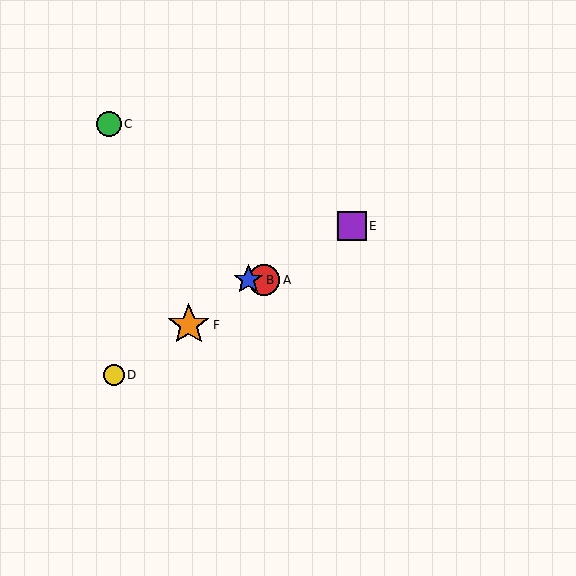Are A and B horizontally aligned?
Yes, both are at y≈280.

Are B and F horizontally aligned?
No, B is at y≈280 and F is at y≈325.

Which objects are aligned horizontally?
Objects A, B are aligned horizontally.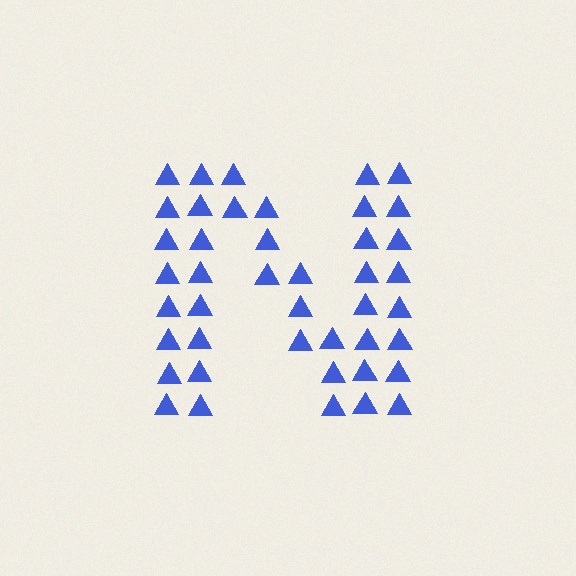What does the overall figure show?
The overall figure shows the letter N.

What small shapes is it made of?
It is made of small triangles.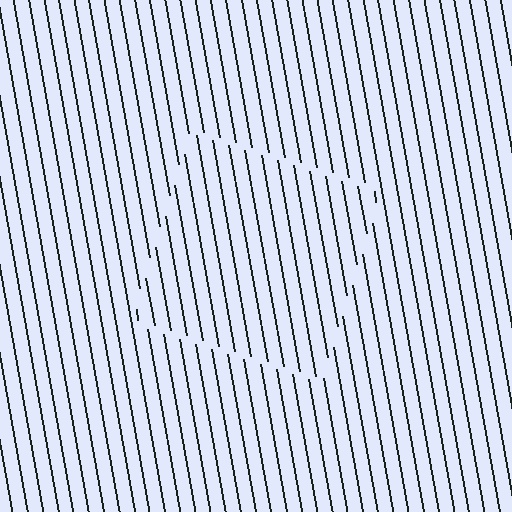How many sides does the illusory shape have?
4 sides — the line-ends trace a square.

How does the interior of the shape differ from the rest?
The interior of the shape contains the same grating, shifted by half a period — the contour is defined by the phase discontinuity where line-ends from the inner and outer gratings abut.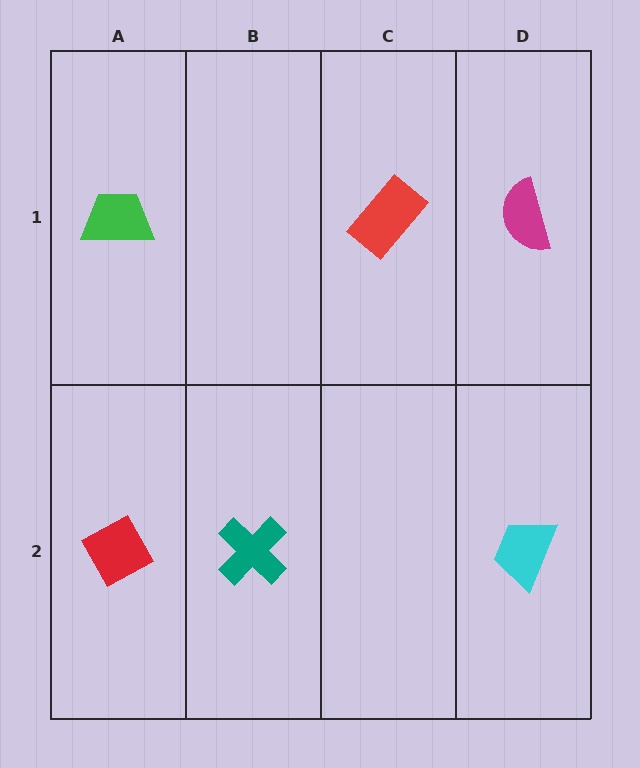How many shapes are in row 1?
3 shapes.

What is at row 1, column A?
A green trapezoid.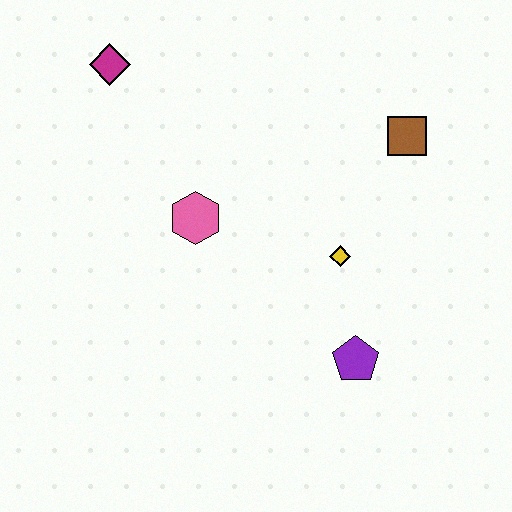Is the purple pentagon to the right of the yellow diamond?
Yes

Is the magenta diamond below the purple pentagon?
No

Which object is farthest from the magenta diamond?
The purple pentagon is farthest from the magenta diamond.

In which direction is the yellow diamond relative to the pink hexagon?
The yellow diamond is to the right of the pink hexagon.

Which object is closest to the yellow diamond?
The purple pentagon is closest to the yellow diamond.